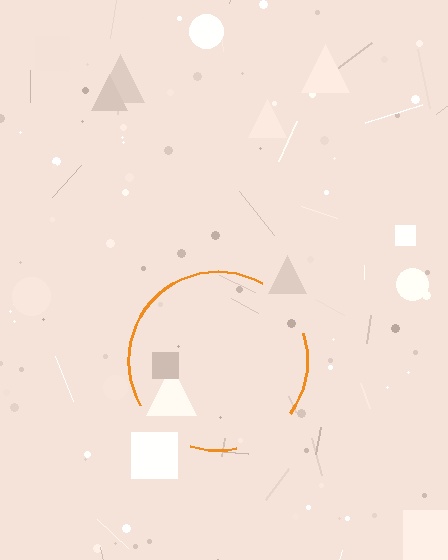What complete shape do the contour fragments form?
The contour fragments form a circle.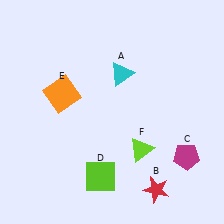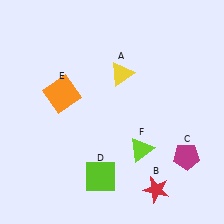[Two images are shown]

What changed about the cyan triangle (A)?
In Image 1, A is cyan. In Image 2, it changed to yellow.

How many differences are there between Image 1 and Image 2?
There is 1 difference between the two images.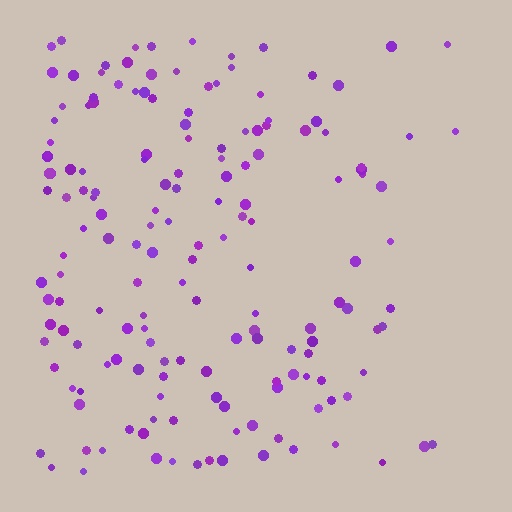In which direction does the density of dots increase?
From right to left, with the left side densest.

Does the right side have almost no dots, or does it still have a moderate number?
Still a moderate number, just noticeably fewer than the left.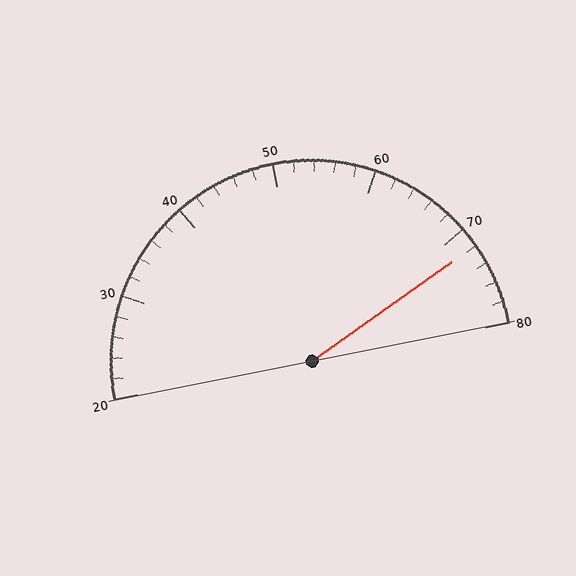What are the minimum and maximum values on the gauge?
The gauge ranges from 20 to 80.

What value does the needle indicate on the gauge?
The needle indicates approximately 72.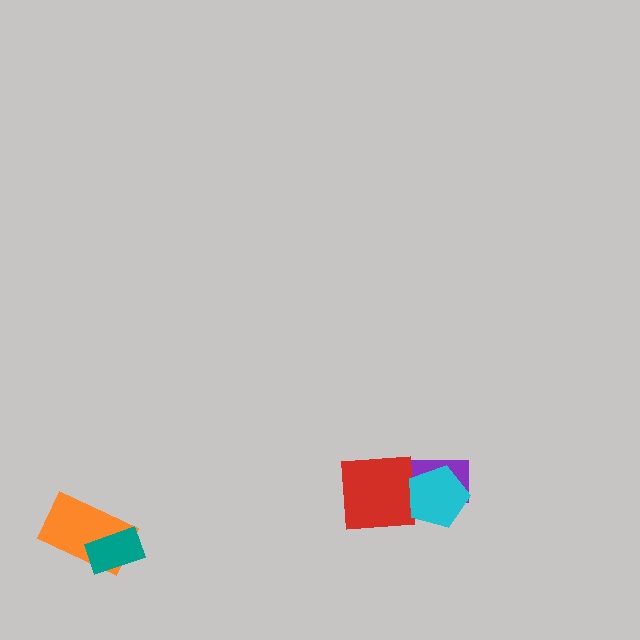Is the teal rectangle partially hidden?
No, no other shape covers it.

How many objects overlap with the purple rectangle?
2 objects overlap with the purple rectangle.